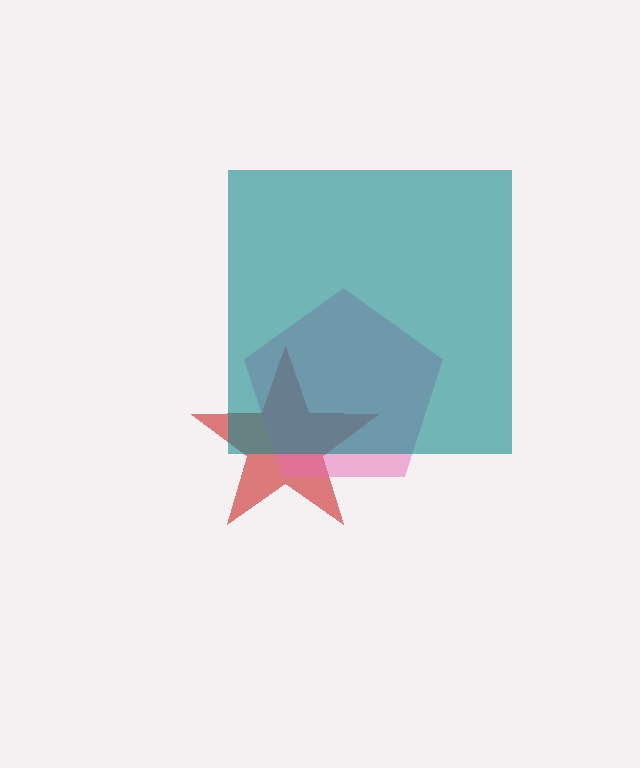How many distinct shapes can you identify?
There are 3 distinct shapes: a red star, a pink pentagon, a teal square.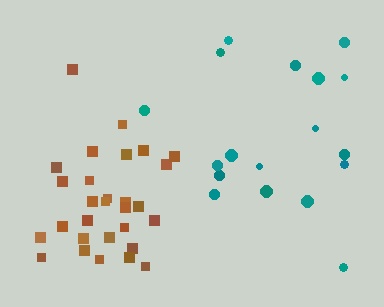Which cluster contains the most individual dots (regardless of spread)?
Brown (29).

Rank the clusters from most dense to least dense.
brown, teal.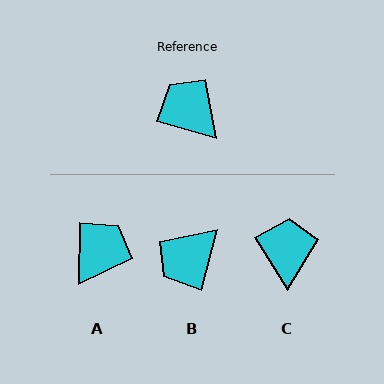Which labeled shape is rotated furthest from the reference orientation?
B, about 90 degrees away.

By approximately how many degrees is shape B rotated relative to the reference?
Approximately 90 degrees counter-clockwise.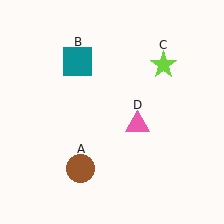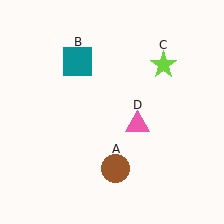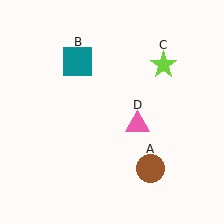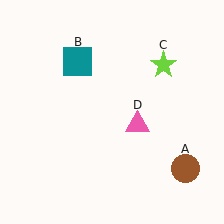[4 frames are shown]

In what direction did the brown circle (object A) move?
The brown circle (object A) moved right.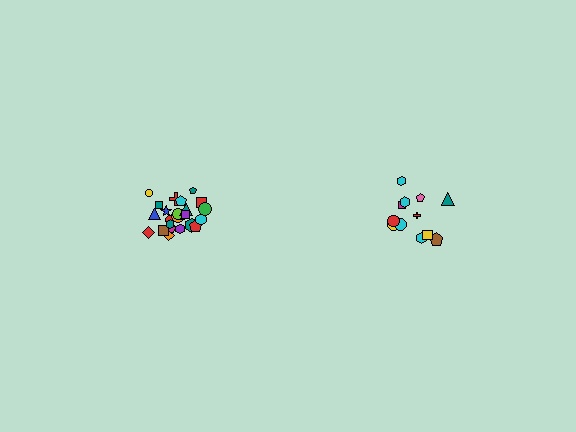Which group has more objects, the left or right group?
The left group.